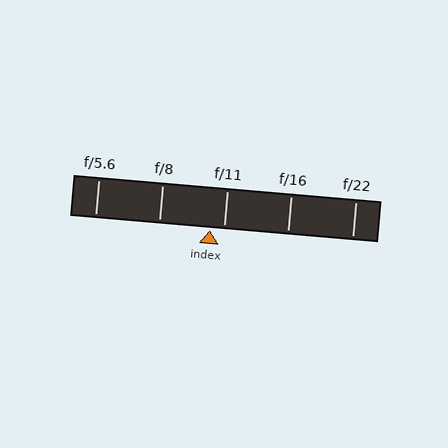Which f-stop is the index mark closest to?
The index mark is closest to f/11.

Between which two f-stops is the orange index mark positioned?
The index mark is between f/8 and f/11.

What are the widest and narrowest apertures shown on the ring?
The widest aperture shown is f/5.6 and the narrowest is f/22.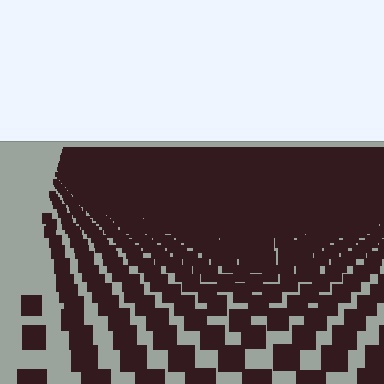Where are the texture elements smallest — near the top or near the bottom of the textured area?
Near the top.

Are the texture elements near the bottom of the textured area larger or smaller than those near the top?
Larger. Near the bottom, elements are closer to the viewer and appear at a bigger on-screen size.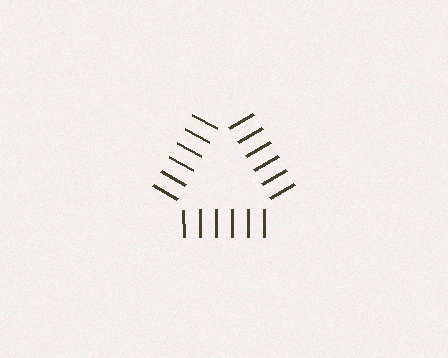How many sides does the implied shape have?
3 sides — the line-ends trace a triangle.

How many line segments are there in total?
18 — 6 along each of the 3 edges.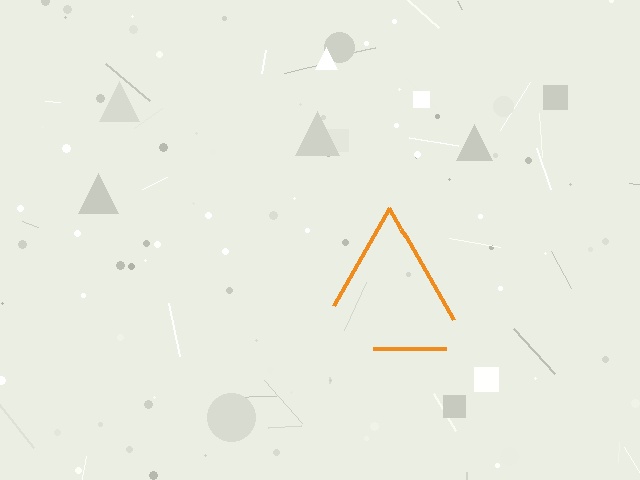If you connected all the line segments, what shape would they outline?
They would outline a triangle.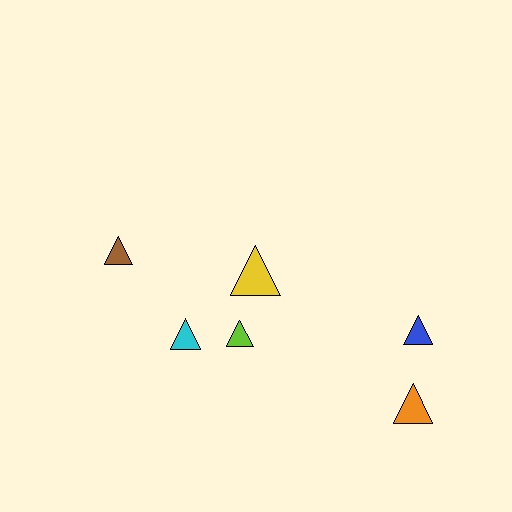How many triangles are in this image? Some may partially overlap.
There are 6 triangles.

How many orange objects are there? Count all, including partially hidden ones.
There is 1 orange object.